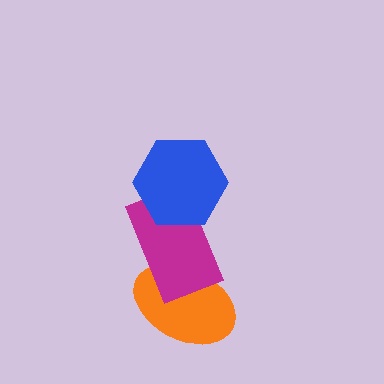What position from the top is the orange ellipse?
The orange ellipse is 3rd from the top.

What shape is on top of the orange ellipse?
The magenta rectangle is on top of the orange ellipse.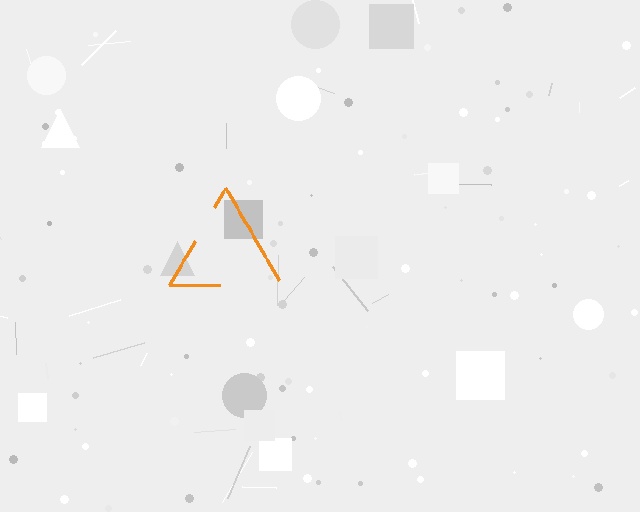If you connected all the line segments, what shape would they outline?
They would outline a triangle.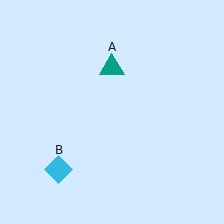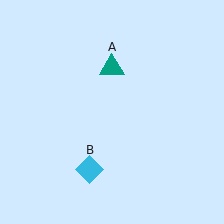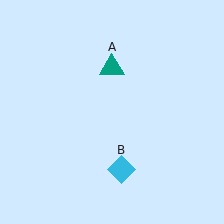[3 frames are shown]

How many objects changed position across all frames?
1 object changed position: cyan diamond (object B).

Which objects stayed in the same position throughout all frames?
Teal triangle (object A) remained stationary.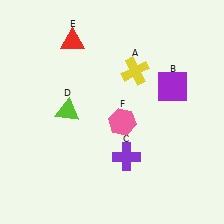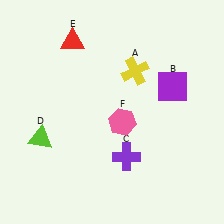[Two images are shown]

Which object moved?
The lime triangle (D) moved down.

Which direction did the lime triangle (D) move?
The lime triangle (D) moved down.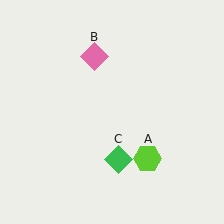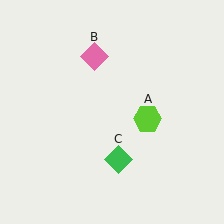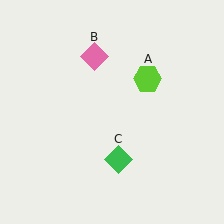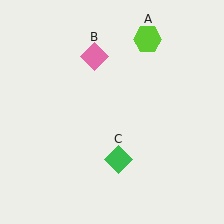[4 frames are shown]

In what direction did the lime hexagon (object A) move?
The lime hexagon (object A) moved up.